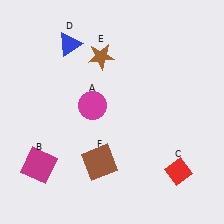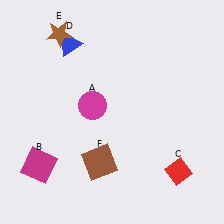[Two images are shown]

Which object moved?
The brown star (E) moved left.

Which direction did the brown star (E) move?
The brown star (E) moved left.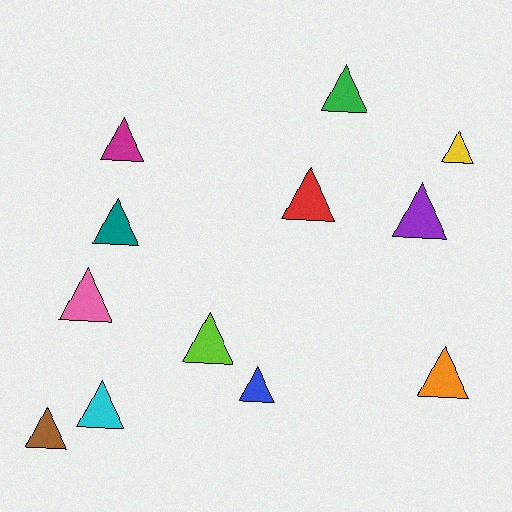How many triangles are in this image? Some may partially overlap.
There are 12 triangles.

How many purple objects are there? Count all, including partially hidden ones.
There is 1 purple object.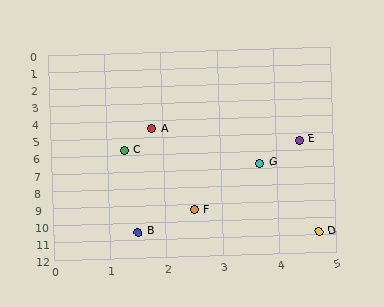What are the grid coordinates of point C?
Point C is at approximately (1.3, 5.7).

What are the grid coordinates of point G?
Point G is at approximately (3.7, 6.7).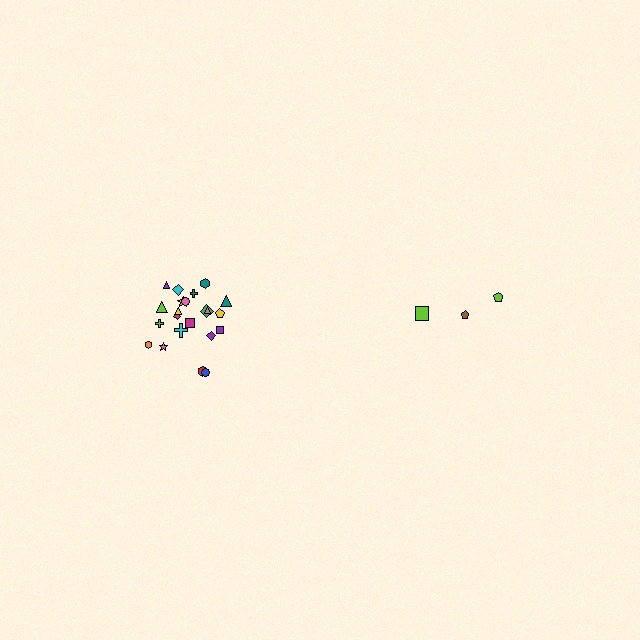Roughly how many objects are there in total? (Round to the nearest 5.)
Roughly 25 objects in total.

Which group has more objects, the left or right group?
The left group.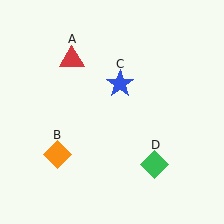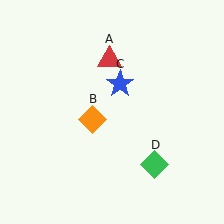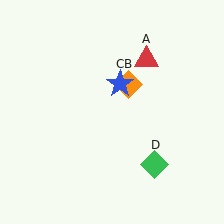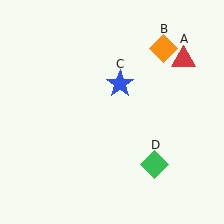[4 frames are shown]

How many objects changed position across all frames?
2 objects changed position: red triangle (object A), orange diamond (object B).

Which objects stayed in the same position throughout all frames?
Blue star (object C) and green diamond (object D) remained stationary.